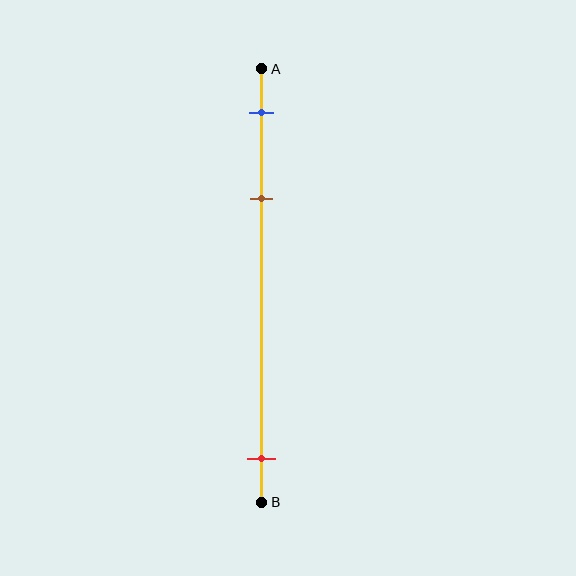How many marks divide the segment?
There are 3 marks dividing the segment.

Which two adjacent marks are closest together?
The blue and brown marks are the closest adjacent pair.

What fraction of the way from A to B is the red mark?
The red mark is approximately 90% (0.9) of the way from A to B.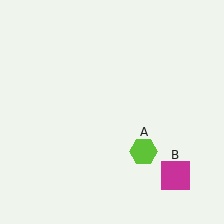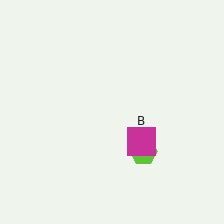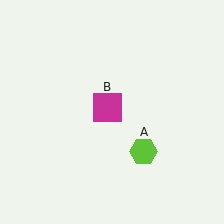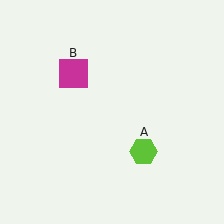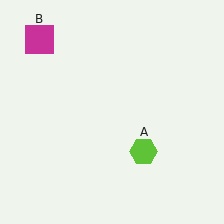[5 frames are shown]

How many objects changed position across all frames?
1 object changed position: magenta square (object B).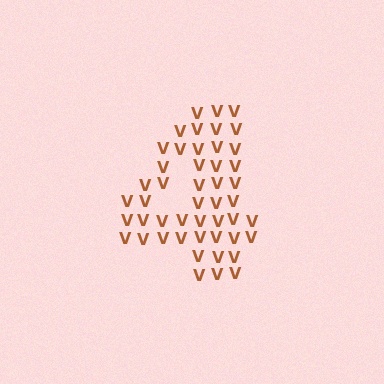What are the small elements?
The small elements are letter V's.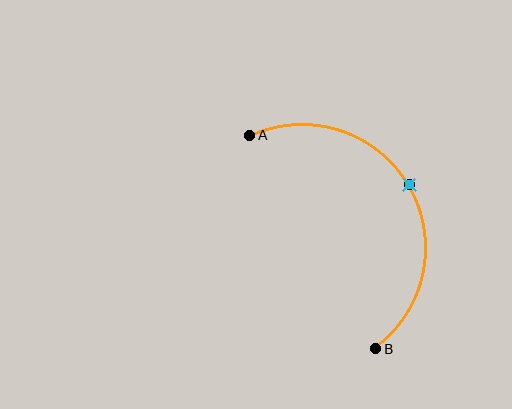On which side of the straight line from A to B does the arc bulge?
The arc bulges to the right of the straight line connecting A and B.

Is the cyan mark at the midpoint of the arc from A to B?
Yes. The cyan mark lies on the arc at equal arc-length from both A and B — it is the arc midpoint.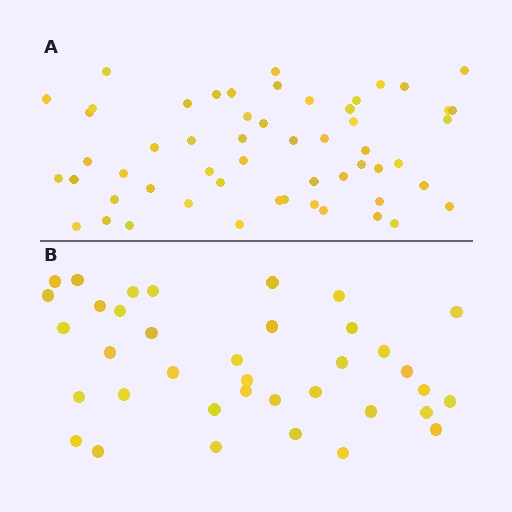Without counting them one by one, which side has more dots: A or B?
Region A (the top region) has more dots.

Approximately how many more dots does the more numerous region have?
Region A has approximately 20 more dots than region B.